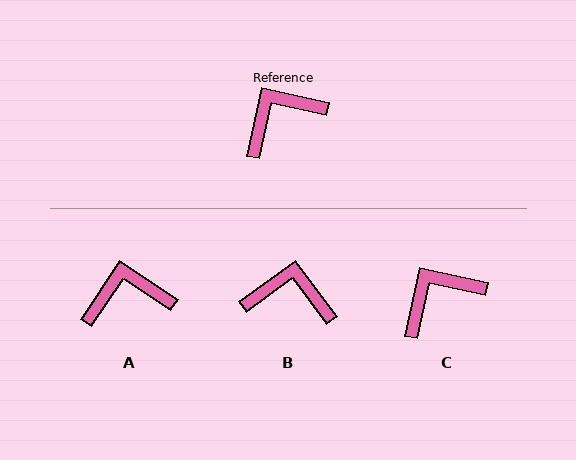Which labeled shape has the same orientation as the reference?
C.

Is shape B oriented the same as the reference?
No, it is off by about 41 degrees.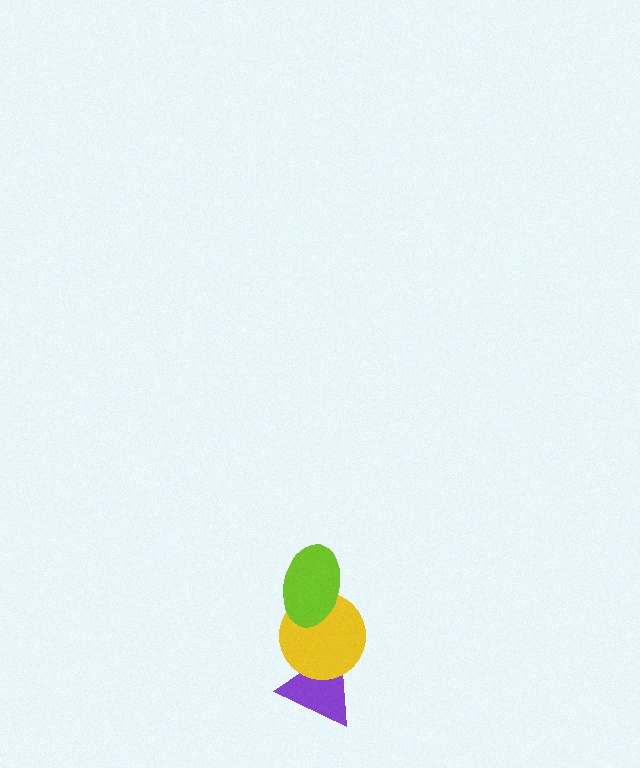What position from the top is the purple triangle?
The purple triangle is 3rd from the top.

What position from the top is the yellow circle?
The yellow circle is 2nd from the top.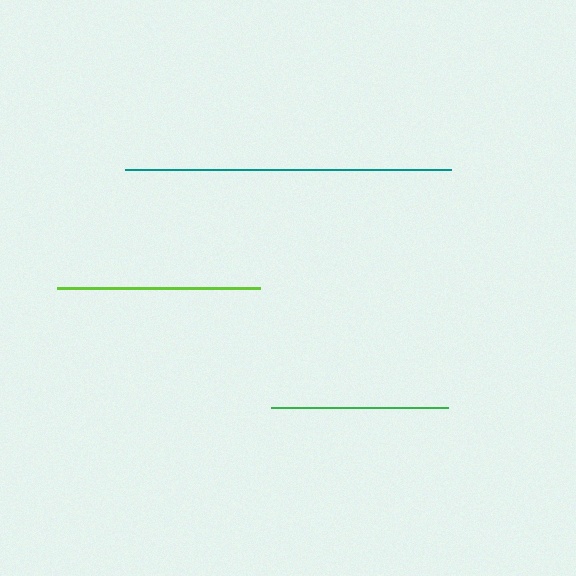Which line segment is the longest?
The teal line is the longest at approximately 326 pixels.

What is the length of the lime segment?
The lime segment is approximately 203 pixels long.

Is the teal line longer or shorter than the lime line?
The teal line is longer than the lime line.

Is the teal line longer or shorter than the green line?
The teal line is longer than the green line.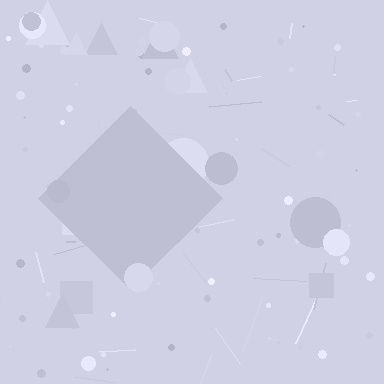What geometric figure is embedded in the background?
A diamond is embedded in the background.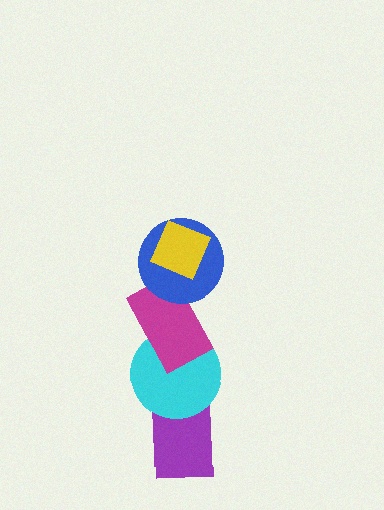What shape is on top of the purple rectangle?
The cyan circle is on top of the purple rectangle.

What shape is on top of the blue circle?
The yellow diamond is on top of the blue circle.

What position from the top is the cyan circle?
The cyan circle is 4th from the top.